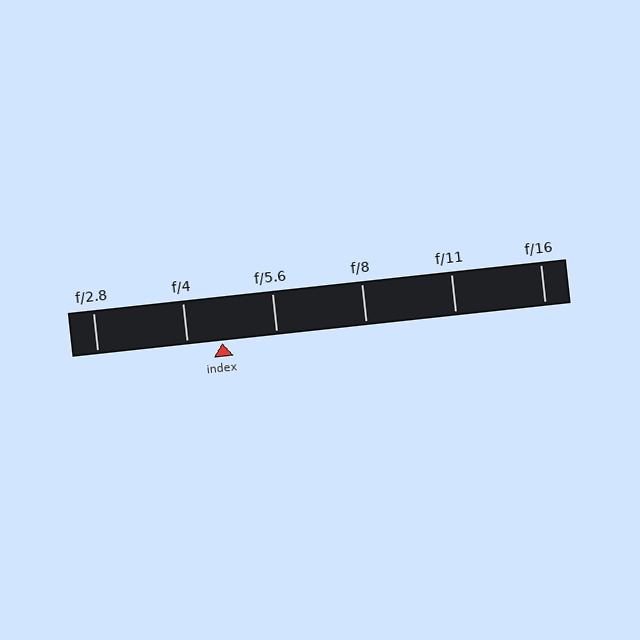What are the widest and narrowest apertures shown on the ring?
The widest aperture shown is f/2.8 and the narrowest is f/16.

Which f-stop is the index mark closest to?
The index mark is closest to f/4.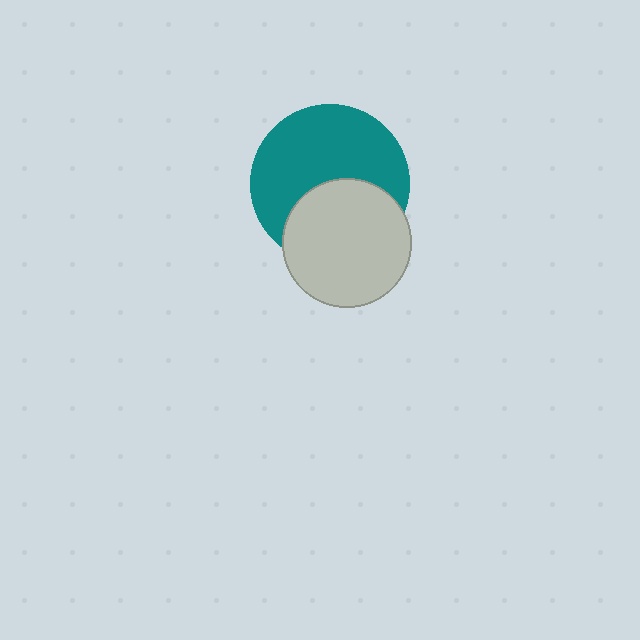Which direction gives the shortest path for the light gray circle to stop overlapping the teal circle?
Moving down gives the shortest separation.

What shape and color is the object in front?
The object in front is a light gray circle.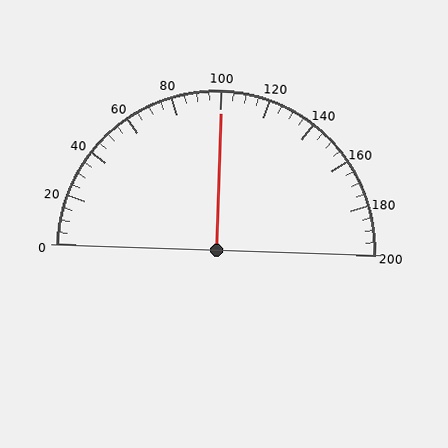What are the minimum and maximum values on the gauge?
The gauge ranges from 0 to 200.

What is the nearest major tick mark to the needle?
The nearest major tick mark is 100.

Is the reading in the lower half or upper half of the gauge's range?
The reading is in the upper half of the range (0 to 200).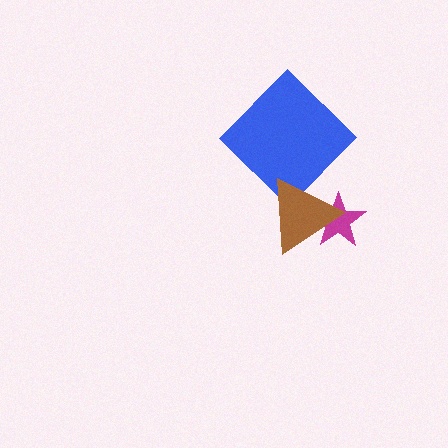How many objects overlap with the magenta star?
1 object overlaps with the magenta star.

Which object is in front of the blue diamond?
The brown triangle is in front of the blue diamond.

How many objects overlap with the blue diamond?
1 object overlaps with the blue diamond.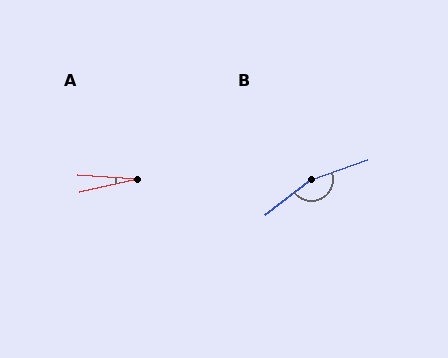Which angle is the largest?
B, at approximately 161 degrees.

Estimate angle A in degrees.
Approximately 16 degrees.